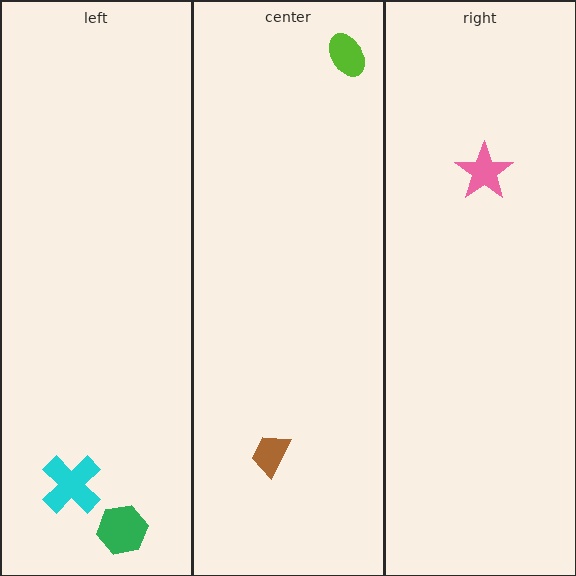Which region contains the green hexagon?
The left region.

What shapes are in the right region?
The pink star.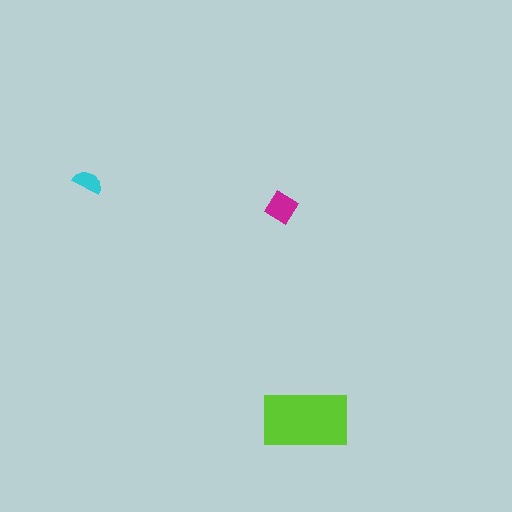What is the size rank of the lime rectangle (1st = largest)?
1st.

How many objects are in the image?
There are 3 objects in the image.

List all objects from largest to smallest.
The lime rectangle, the magenta diamond, the cyan semicircle.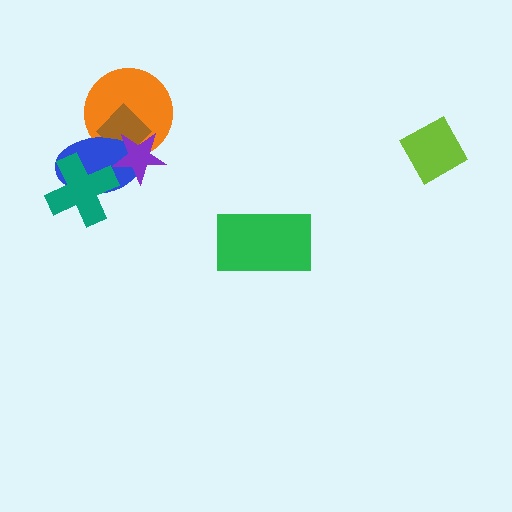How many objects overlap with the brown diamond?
3 objects overlap with the brown diamond.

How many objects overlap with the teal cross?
1 object overlaps with the teal cross.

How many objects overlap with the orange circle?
3 objects overlap with the orange circle.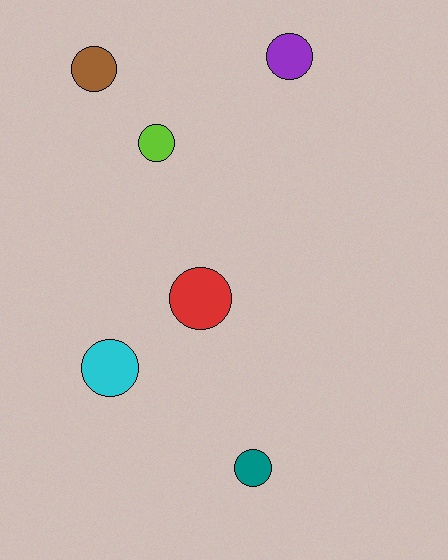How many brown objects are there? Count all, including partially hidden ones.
There is 1 brown object.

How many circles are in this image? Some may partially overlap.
There are 6 circles.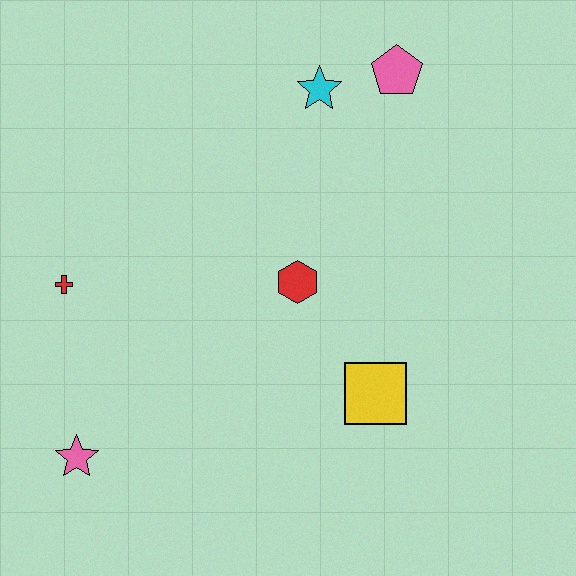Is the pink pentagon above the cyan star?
Yes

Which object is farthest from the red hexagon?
The pink star is farthest from the red hexagon.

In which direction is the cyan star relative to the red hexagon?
The cyan star is above the red hexagon.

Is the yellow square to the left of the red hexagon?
No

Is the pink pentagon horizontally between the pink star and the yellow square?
No